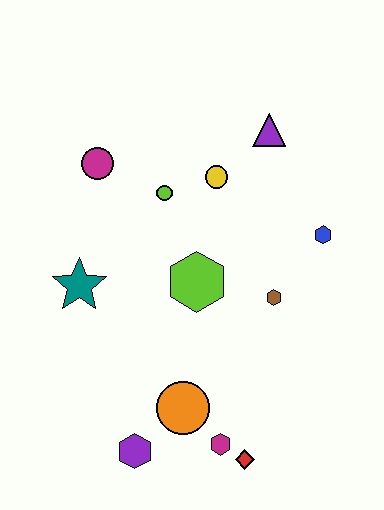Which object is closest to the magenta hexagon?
The red diamond is closest to the magenta hexagon.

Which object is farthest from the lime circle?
The red diamond is farthest from the lime circle.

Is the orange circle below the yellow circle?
Yes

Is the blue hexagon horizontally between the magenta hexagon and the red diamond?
No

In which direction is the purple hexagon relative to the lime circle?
The purple hexagon is below the lime circle.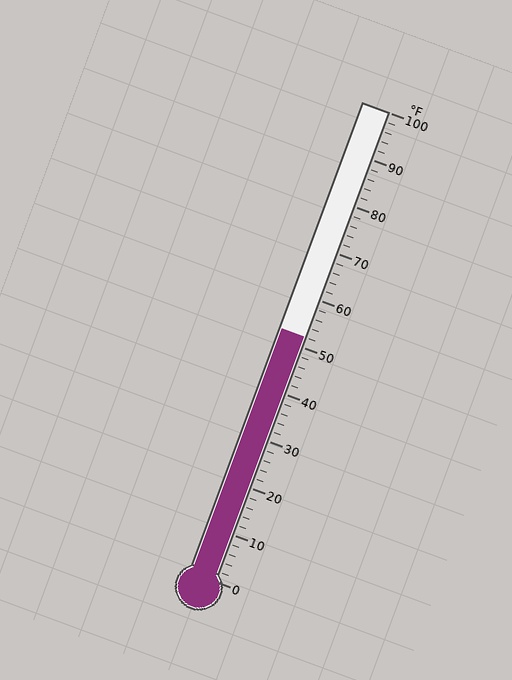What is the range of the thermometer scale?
The thermometer scale ranges from 0°F to 100°F.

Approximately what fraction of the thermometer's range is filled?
The thermometer is filled to approximately 50% of its range.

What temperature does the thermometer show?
The thermometer shows approximately 52°F.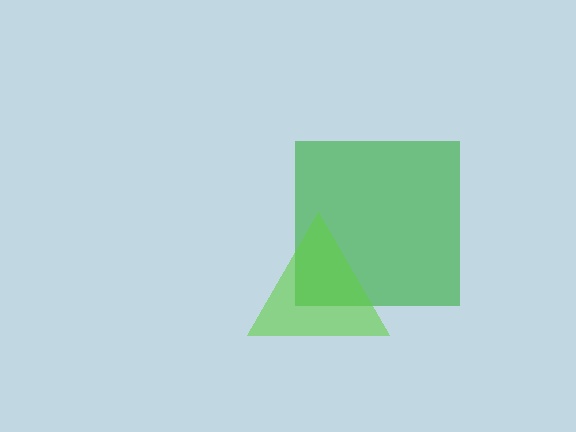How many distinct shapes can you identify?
There are 2 distinct shapes: a green square, a lime triangle.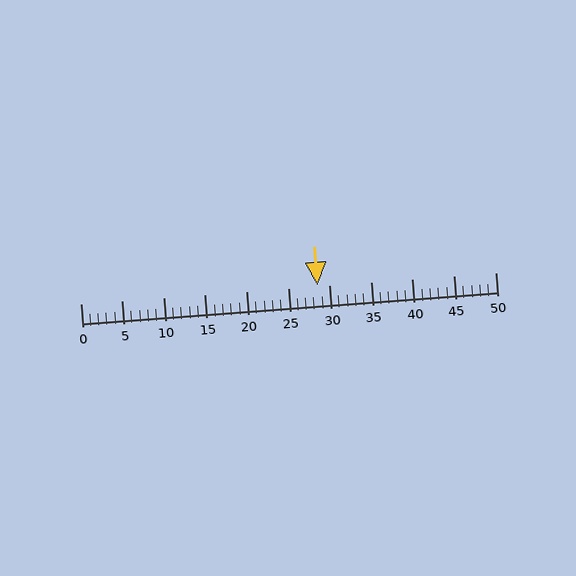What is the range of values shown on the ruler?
The ruler shows values from 0 to 50.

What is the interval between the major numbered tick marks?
The major tick marks are spaced 5 units apart.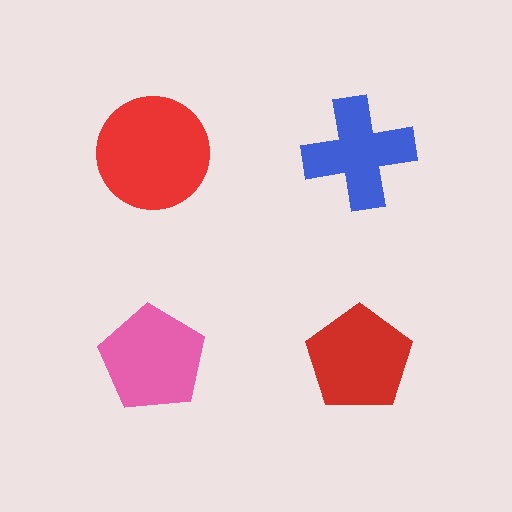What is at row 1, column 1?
A red circle.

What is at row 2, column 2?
A red pentagon.